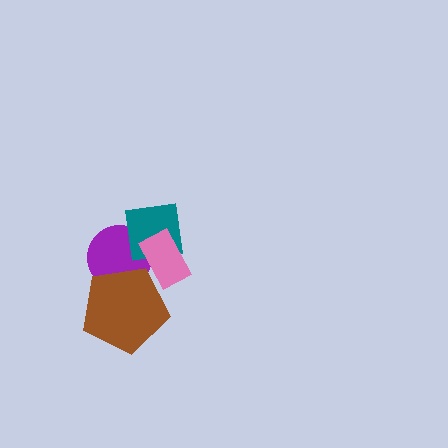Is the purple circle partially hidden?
Yes, it is partially covered by another shape.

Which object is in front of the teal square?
The pink rectangle is in front of the teal square.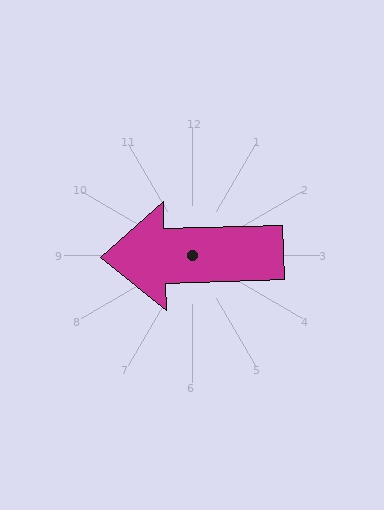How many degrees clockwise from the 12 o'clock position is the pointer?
Approximately 268 degrees.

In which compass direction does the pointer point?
West.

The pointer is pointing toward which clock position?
Roughly 9 o'clock.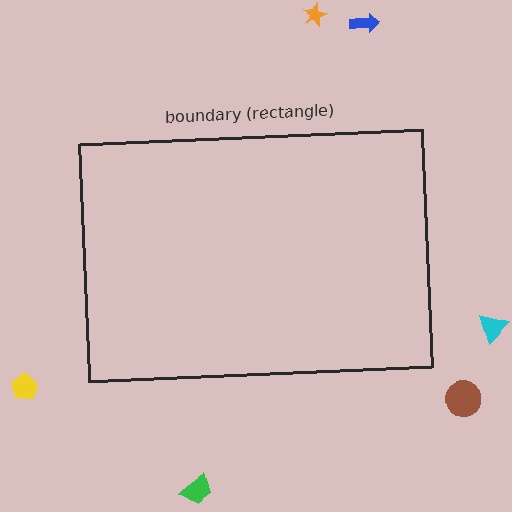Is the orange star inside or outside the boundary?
Outside.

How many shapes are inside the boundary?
0 inside, 6 outside.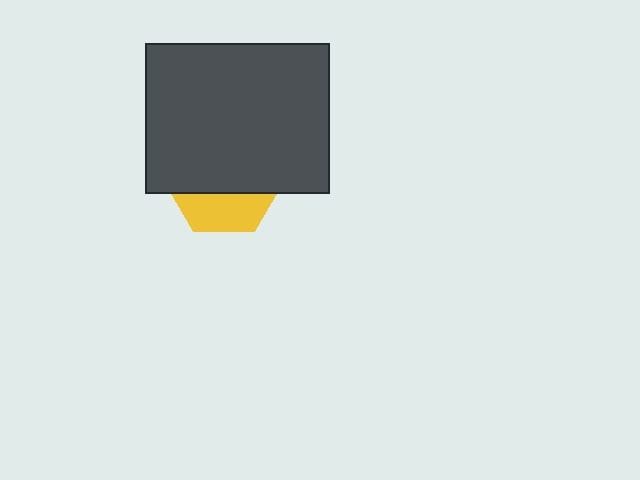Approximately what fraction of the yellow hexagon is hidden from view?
Roughly 68% of the yellow hexagon is hidden behind the dark gray rectangle.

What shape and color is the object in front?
The object in front is a dark gray rectangle.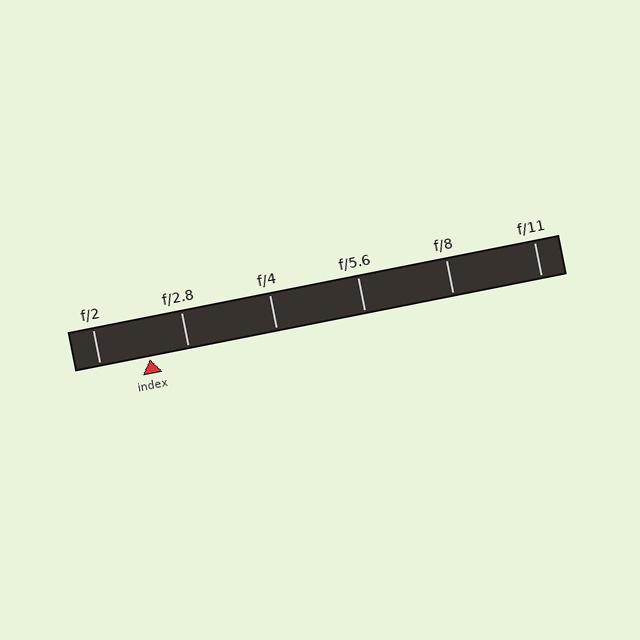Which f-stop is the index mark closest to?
The index mark is closest to f/2.8.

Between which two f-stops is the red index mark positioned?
The index mark is between f/2 and f/2.8.